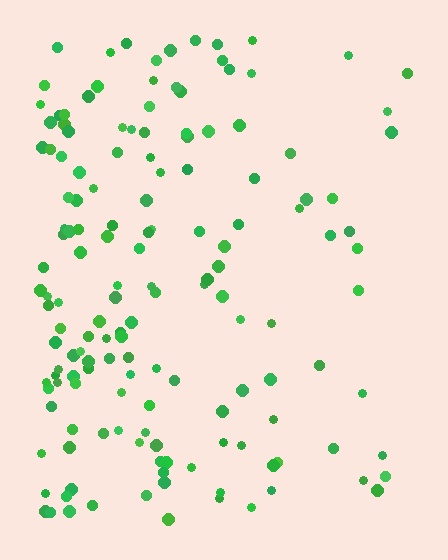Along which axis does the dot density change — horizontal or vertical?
Horizontal.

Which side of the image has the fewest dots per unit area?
The right.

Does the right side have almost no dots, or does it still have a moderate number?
Still a moderate number, just noticeably fewer than the left.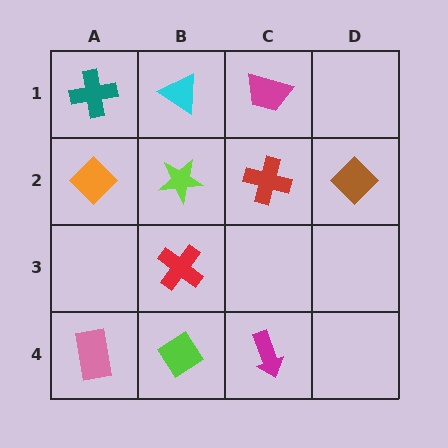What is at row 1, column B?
A cyan triangle.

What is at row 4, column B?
A lime diamond.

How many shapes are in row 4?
3 shapes.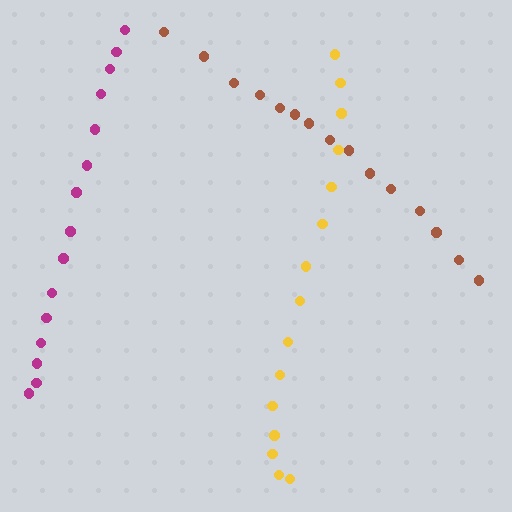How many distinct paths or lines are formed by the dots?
There are 3 distinct paths.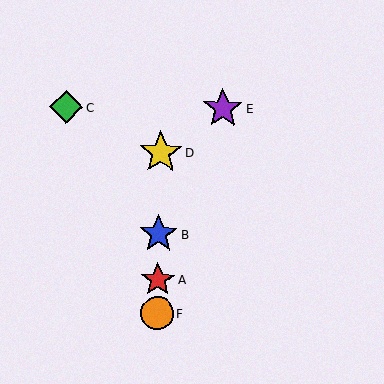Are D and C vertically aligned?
No, D is at x≈161 and C is at x≈66.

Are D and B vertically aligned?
Yes, both are at x≈161.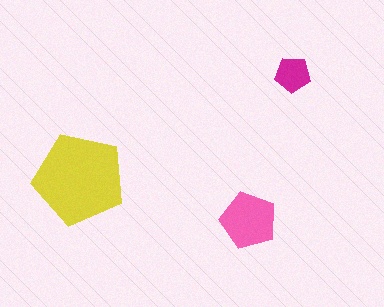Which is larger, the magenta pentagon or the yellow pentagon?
The yellow one.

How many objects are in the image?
There are 3 objects in the image.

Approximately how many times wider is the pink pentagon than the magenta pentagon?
About 1.5 times wider.